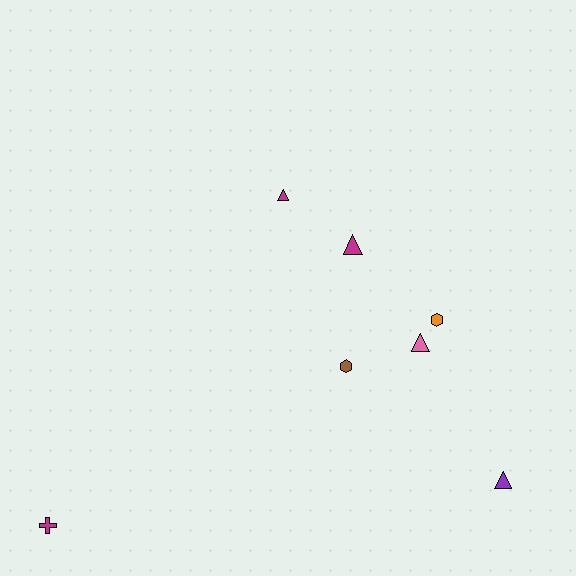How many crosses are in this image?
There is 1 cross.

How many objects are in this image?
There are 7 objects.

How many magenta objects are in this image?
There are 3 magenta objects.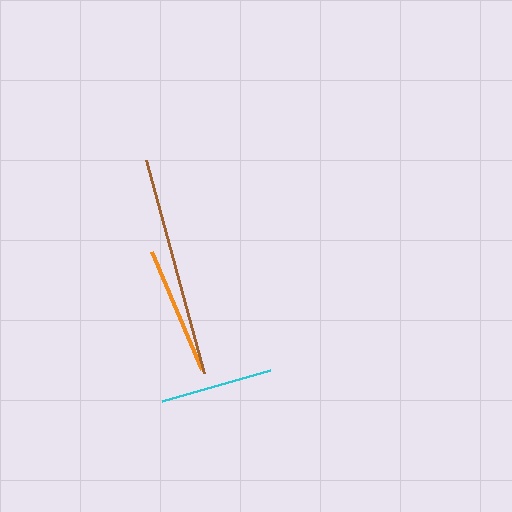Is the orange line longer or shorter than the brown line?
The brown line is longer than the orange line.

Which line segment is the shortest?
The cyan line is the shortest at approximately 113 pixels.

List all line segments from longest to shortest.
From longest to shortest: brown, orange, cyan.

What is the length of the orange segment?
The orange segment is approximately 129 pixels long.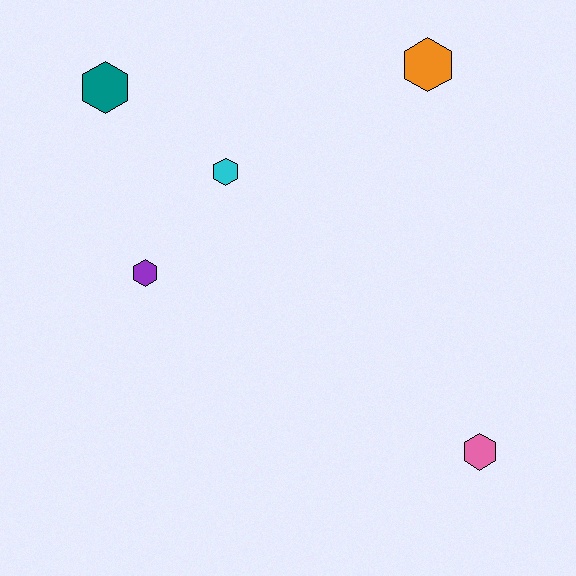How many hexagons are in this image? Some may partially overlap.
There are 5 hexagons.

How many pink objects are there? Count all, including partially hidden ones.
There is 1 pink object.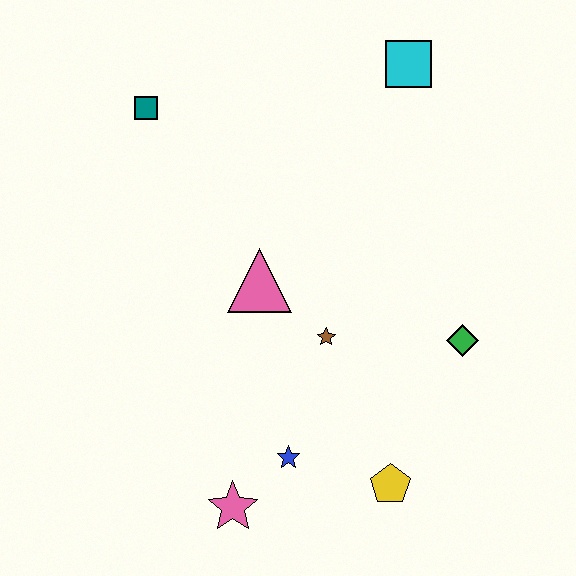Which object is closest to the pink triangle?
The brown star is closest to the pink triangle.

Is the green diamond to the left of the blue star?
No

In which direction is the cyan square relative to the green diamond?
The cyan square is above the green diamond.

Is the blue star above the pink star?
Yes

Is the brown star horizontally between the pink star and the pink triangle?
No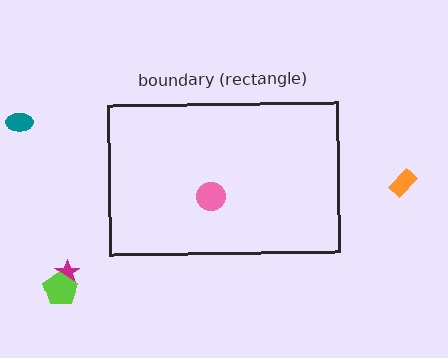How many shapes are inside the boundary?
1 inside, 4 outside.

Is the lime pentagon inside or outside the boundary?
Outside.